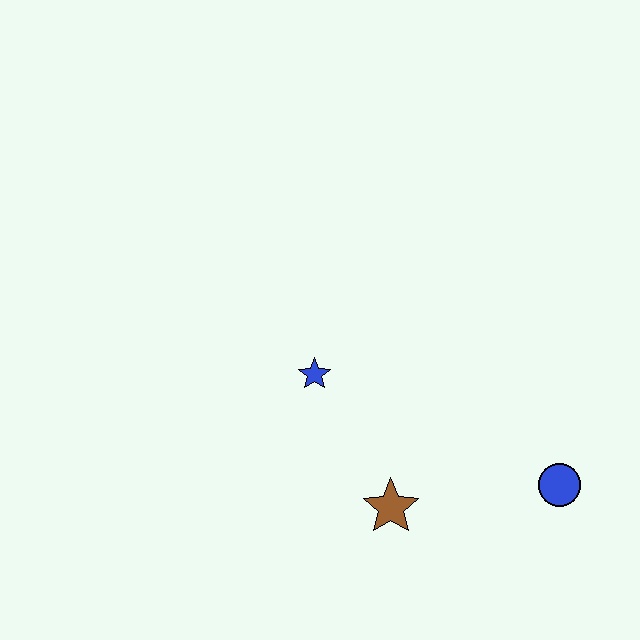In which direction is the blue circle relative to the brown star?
The blue circle is to the right of the brown star.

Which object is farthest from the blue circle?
The blue star is farthest from the blue circle.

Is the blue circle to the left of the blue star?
No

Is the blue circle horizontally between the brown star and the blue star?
No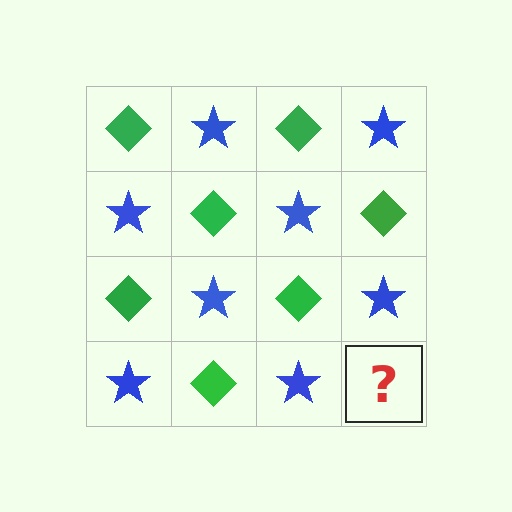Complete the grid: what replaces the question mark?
The question mark should be replaced with a green diamond.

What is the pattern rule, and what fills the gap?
The rule is that it alternates green diamond and blue star in a checkerboard pattern. The gap should be filled with a green diamond.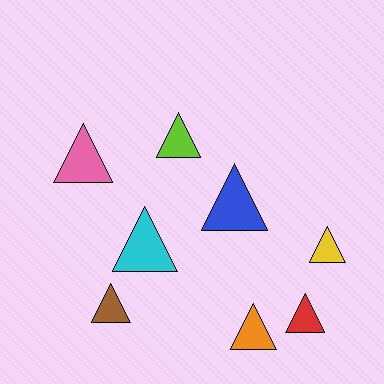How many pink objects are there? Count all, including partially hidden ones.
There is 1 pink object.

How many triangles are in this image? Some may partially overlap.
There are 8 triangles.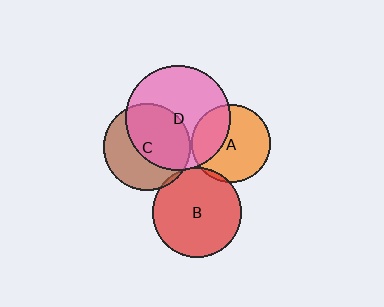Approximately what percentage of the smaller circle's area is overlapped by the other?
Approximately 5%.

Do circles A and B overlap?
Yes.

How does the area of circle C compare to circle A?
Approximately 1.2 times.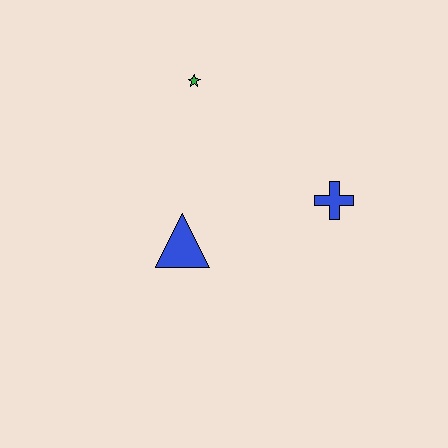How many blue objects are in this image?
There are 2 blue objects.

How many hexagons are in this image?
There are no hexagons.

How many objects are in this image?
There are 3 objects.